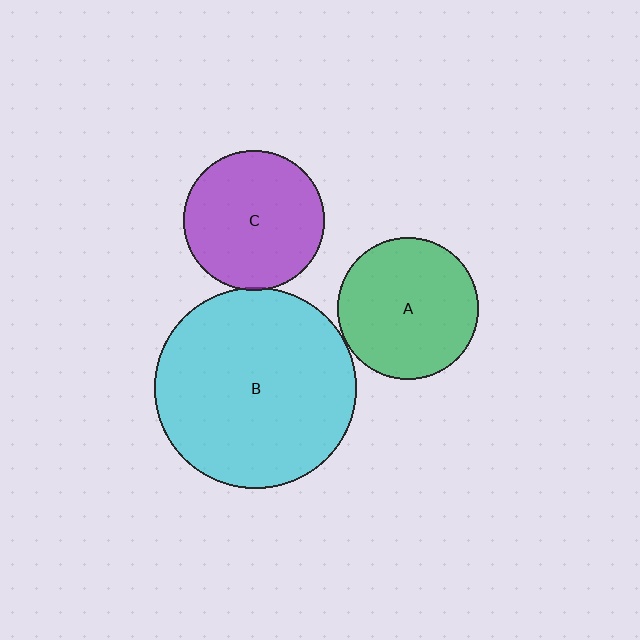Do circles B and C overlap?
Yes.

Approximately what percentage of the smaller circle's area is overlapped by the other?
Approximately 5%.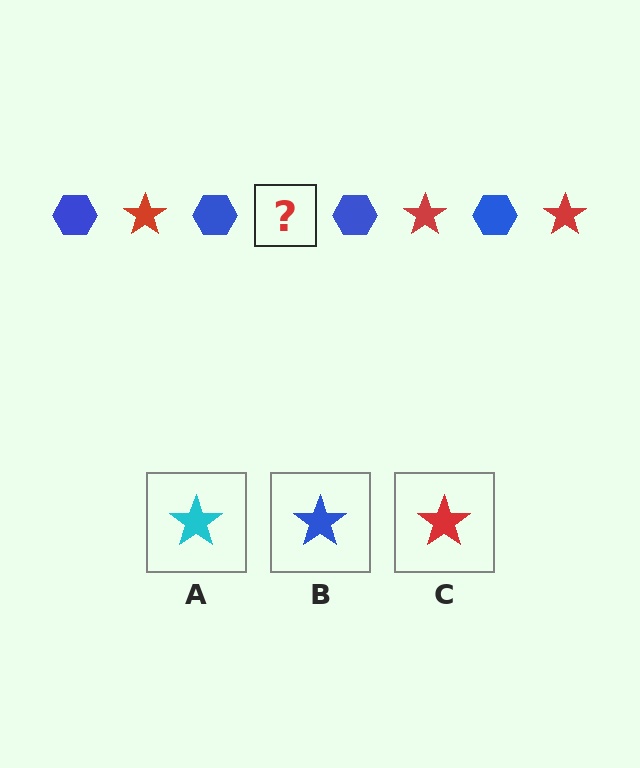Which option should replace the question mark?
Option C.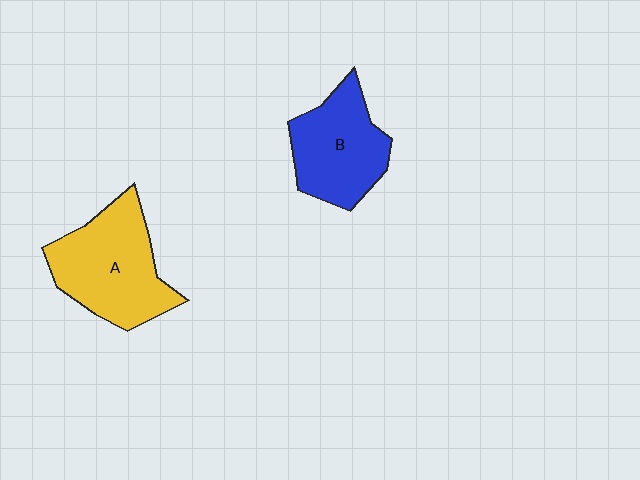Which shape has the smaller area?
Shape B (blue).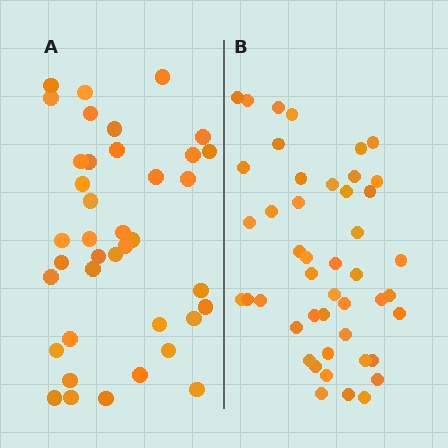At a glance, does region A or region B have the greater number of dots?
Region B (the right region) has more dots.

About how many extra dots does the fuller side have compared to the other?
Region B has roughly 8 or so more dots than region A.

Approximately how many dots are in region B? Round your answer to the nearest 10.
About 50 dots. (The exact count is 46, which rounds to 50.)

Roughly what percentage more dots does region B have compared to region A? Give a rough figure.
About 20% more.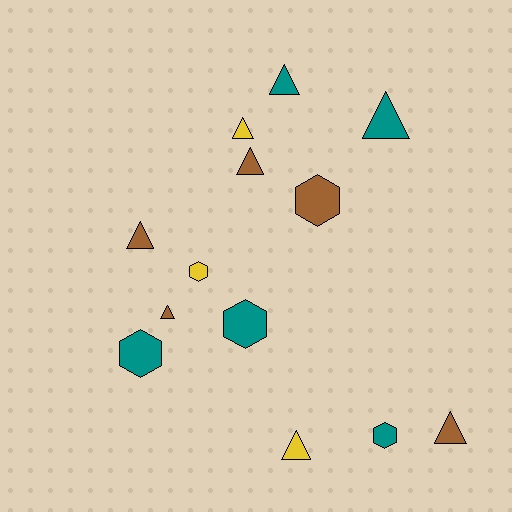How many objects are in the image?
There are 13 objects.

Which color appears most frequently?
Brown, with 5 objects.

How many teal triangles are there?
There are 2 teal triangles.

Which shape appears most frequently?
Triangle, with 8 objects.